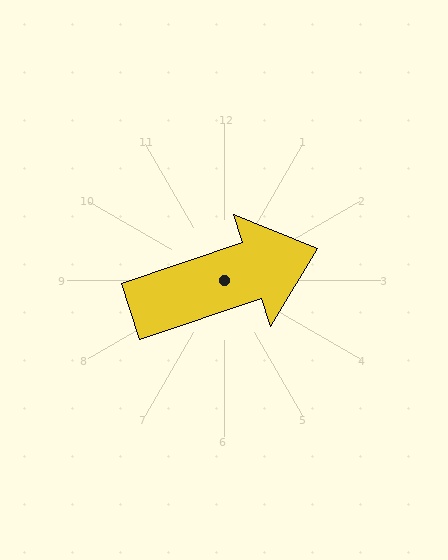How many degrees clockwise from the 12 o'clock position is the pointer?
Approximately 71 degrees.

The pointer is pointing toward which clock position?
Roughly 2 o'clock.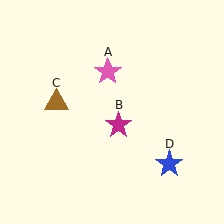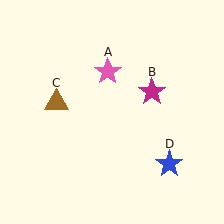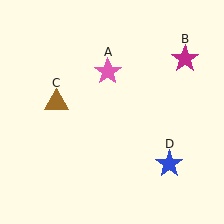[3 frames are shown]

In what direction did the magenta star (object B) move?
The magenta star (object B) moved up and to the right.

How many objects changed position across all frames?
1 object changed position: magenta star (object B).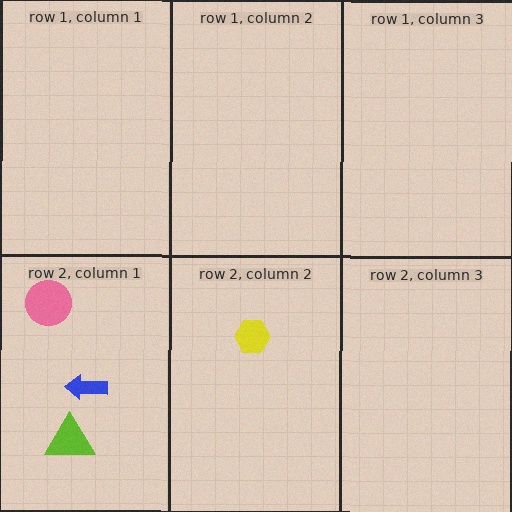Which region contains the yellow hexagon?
The row 2, column 2 region.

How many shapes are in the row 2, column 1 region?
3.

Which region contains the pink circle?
The row 2, column 1 region.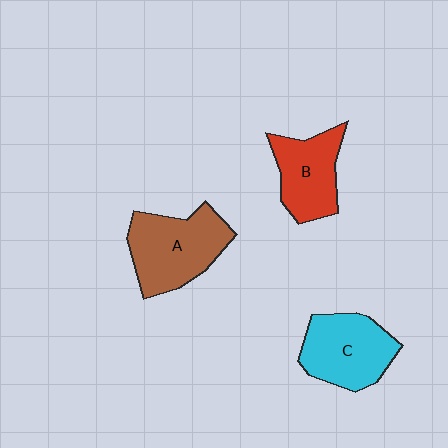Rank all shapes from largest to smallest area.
From largest to smallest: A (brown), C (cyan), B (red).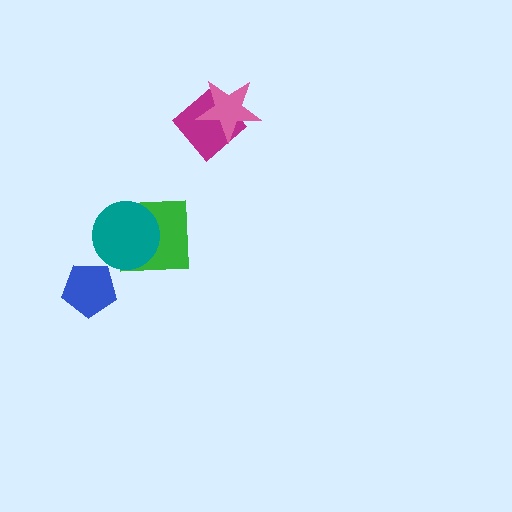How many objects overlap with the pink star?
1 object overlaps with the pink star.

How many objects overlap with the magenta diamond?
1 object overlaps with the magenta diamond.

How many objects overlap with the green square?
1 object overlaps with the green square.